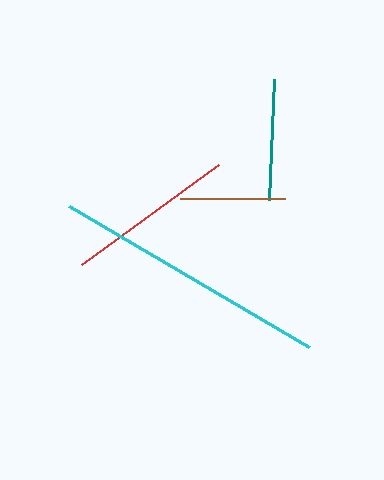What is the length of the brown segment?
The brown segment is approximately 105 pixels long.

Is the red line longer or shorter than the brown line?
The red line is longer than the brown line.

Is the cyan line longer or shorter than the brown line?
The cyan line is longer than the brown line.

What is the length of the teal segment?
The teal segment is approximately 121 pixels long.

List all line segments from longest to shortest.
From longest to shortest: cyan, red, teal, brown.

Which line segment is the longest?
The cyan line is the longest at approximately 277 pixels.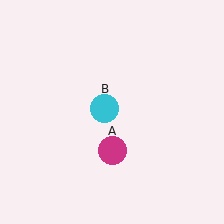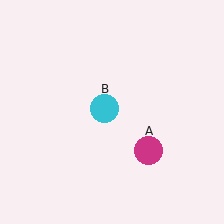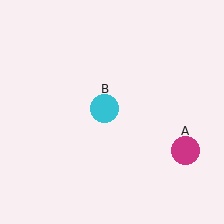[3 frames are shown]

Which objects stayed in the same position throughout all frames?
Cyan circle (object B) remained stationary.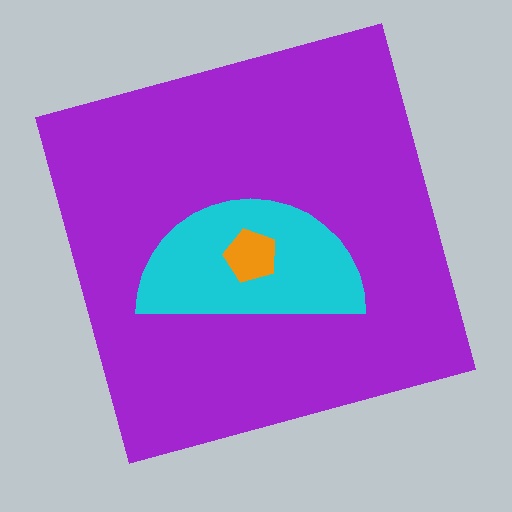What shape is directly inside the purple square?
The cyan semicircle.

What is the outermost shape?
The purple square.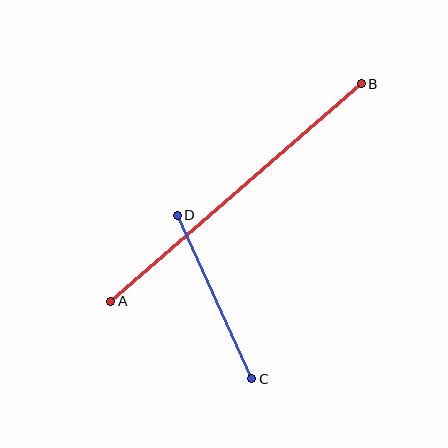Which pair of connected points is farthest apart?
Points A and B are farthest apart.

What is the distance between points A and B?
The distance is approximately 331 pixels.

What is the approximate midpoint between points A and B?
The midpoint is at approximately (236, 192) pixels.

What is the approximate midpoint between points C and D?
The midpoint is at approximately (214, 297) pixels.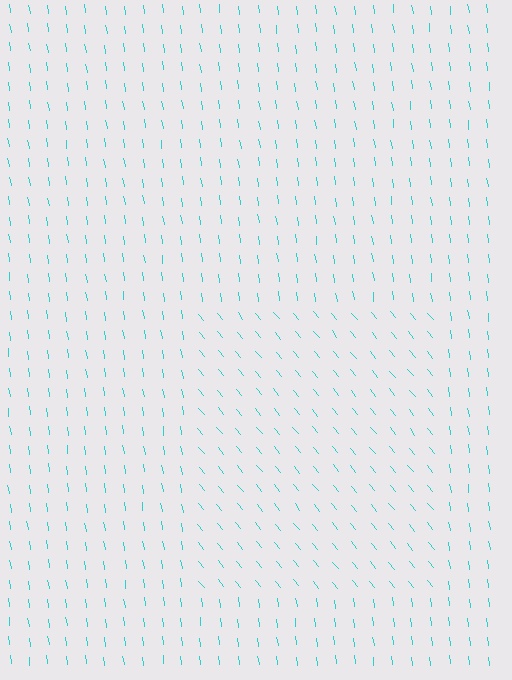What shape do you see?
I see a rectangle.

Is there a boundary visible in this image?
Yes, there is a texture boundary formed by a change in line orientation.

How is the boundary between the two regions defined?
The boundary is defined purely by a change in line orientation (approximately 31 degrees difference). All lines are the same color and thickness.